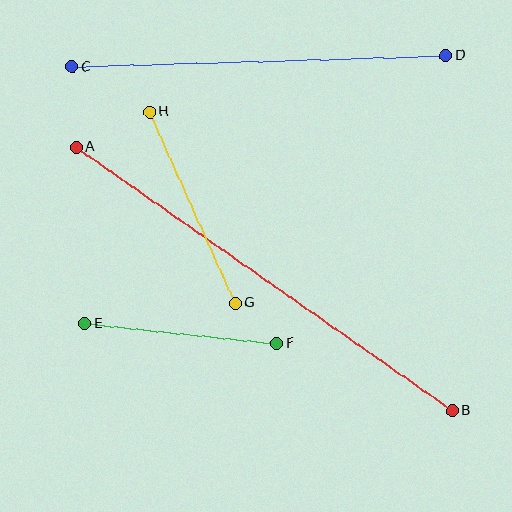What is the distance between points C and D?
The distance is approximately 374 pixels.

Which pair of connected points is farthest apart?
Points A and B are farthest apart.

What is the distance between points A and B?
The distance is approximately 459 pixels.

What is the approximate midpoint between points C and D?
The midpoint is at approximately (259, 61) pixels.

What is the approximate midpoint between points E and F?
The midpoint is at approximately (181, 334) pixels.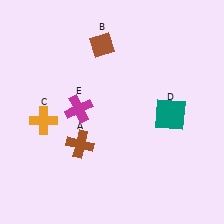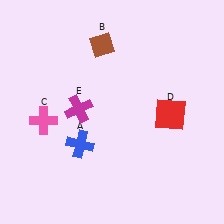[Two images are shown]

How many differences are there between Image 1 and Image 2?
There are 3 differences between the two images.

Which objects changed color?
A changed from brown to blue. C changed from orange to pink. D changed from teal to red.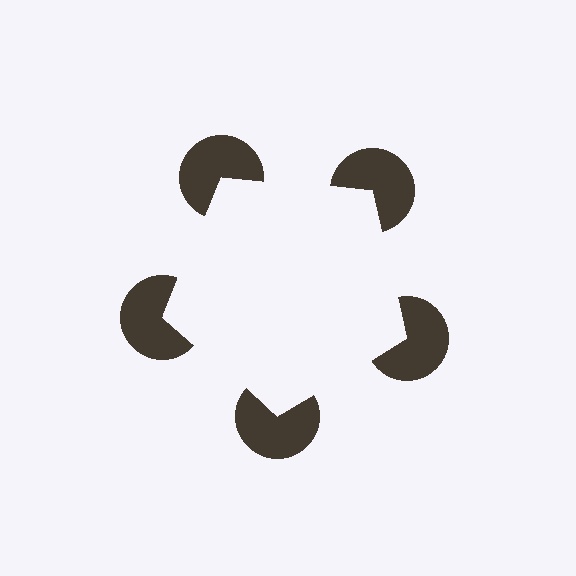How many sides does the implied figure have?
5 sides.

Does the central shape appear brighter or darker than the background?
It typically appears slightly brighter than the background, even though no actual brightness change is drawn.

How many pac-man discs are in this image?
There are 5 — one at each vertex of the illusory pentagon.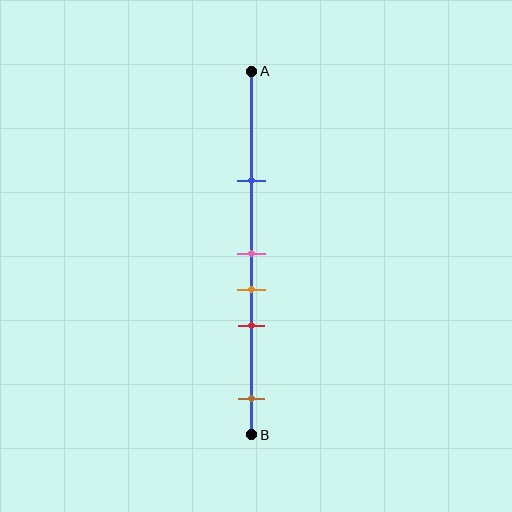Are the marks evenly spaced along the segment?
No, the marks are not evenly spaced.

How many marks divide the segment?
There are 5 marks dividing the segment.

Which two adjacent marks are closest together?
The pink and orange marks are the closest adjacent pair.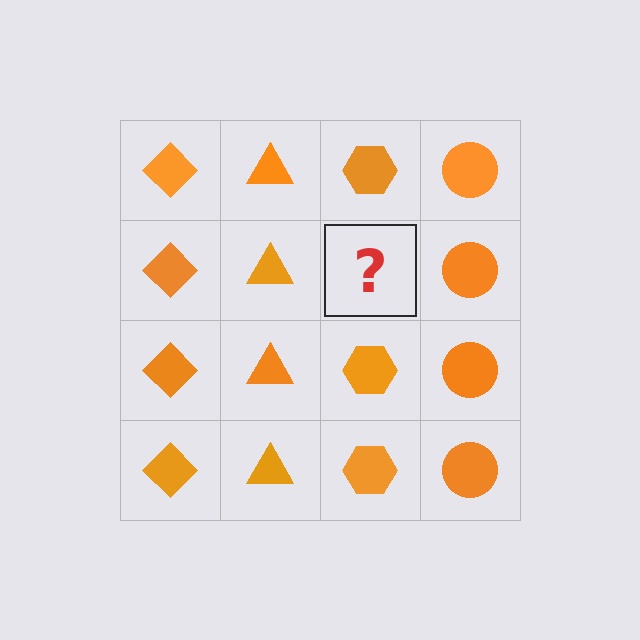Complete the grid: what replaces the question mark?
The question mark should be replaced with an orange hexagon.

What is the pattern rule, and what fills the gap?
The rule is that each column has a consistent shape. The gap should be filled with an orange hexagon.